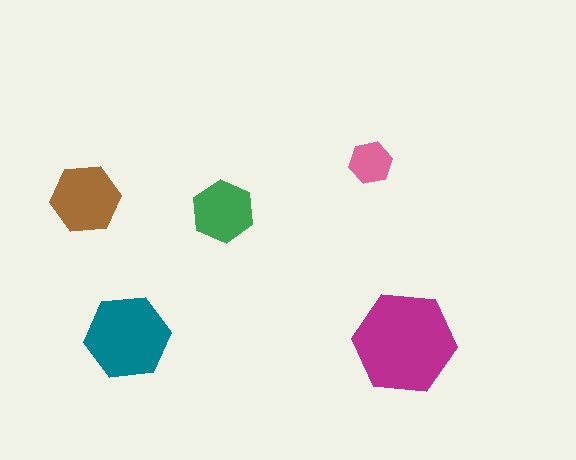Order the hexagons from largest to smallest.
the magenta one, the teal one, the brown one, the green one, the pink one.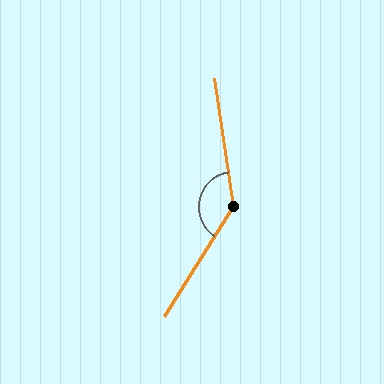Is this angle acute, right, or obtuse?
It is obtuse.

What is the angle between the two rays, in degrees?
Approximately 139 degrees.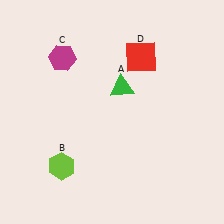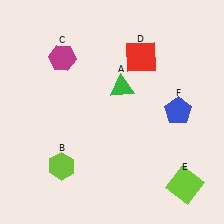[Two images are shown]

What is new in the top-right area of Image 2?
A blue pentagon (F) was added in the top-right area of Image 2.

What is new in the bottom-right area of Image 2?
A lime square (E) was added in the bottom-right area of Image 2.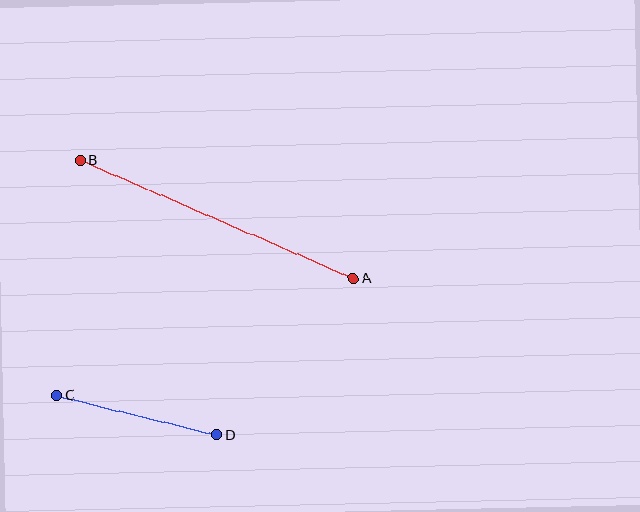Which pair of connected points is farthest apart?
Points A and B are farthest apart.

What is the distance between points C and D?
The distance is approximately 165 pixels.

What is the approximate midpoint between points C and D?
The midpoint is at approximately (137, 415) pixels.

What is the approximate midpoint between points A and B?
The midpoint is at approximately (217, 220) pixels.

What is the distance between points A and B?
The distance is approximately 297 pixels.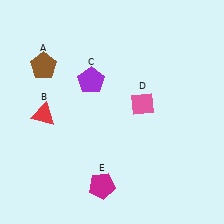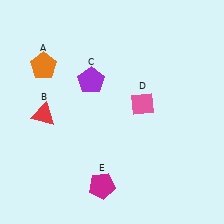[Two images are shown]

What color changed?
The pentagon (A) changed from brown in Image 1 to orange in Image 2.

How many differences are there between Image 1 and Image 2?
There is 1 difference between the two images.